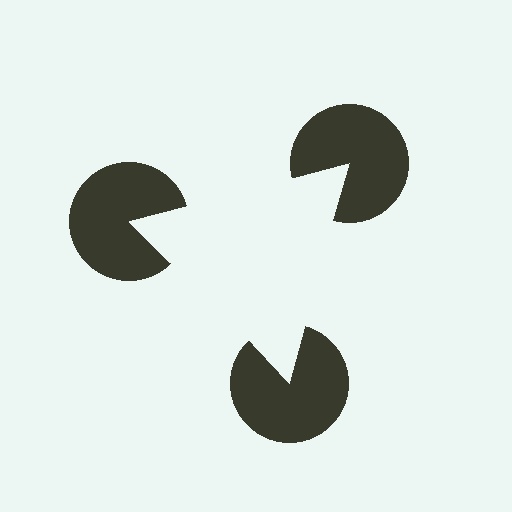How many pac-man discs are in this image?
There are 3 — one at each vertex of the illusory triangle.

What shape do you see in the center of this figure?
An illusory triangle — its edges are inferred from the aligned wedge cuts in the pac-man discs, not physically drawn.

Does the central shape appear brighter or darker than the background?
It typically appears slightly brighter than the background, even though no actual brightness change is drawn.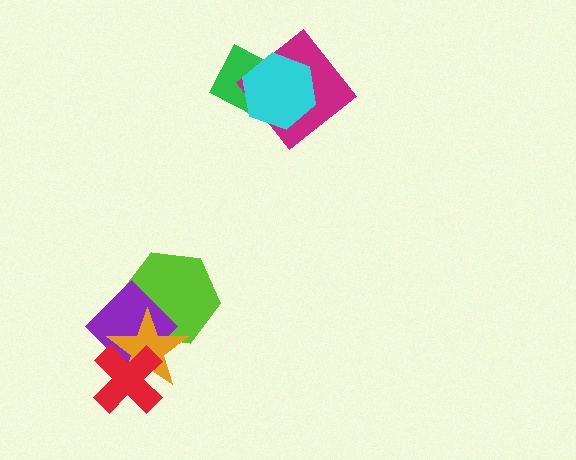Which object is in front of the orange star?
The red cross is in front of the orange star.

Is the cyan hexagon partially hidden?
No, no other shape covers it.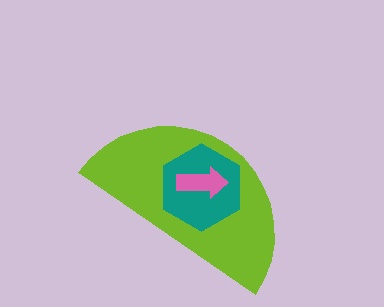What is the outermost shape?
The lime semicircle.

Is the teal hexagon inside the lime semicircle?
Yes.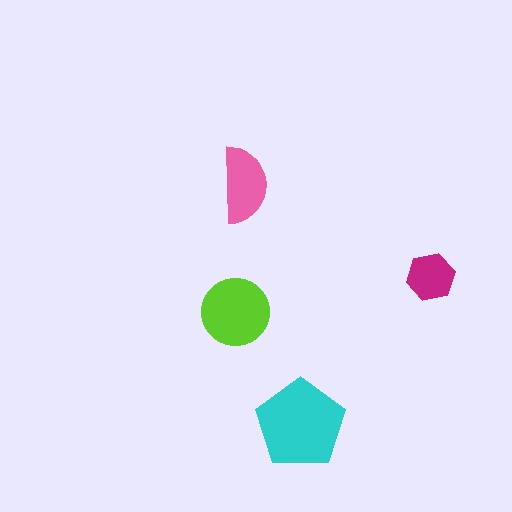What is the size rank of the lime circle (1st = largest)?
2nd.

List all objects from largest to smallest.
The cyan pentagon, the lime circle, the pink semicircle, the magenta hexagon.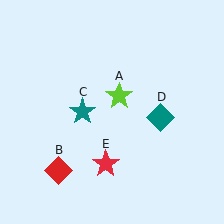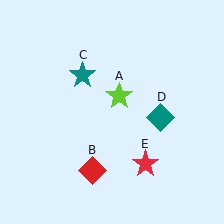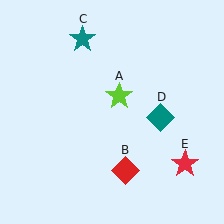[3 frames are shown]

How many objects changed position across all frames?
3 objects changed position: red diamond (object B), teal star (object C), red star (object E).